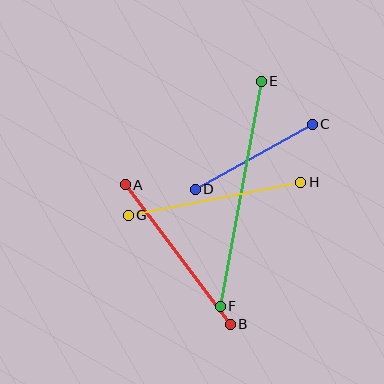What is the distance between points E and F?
The distance is approximately 229 pixels.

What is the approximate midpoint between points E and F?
The midpoint is at approximately (241, 194) pixels.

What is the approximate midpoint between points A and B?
The midpoint is at approximately (178, 254) pixels.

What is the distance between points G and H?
The distance is approximately 176 pixels.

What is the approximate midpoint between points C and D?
The midpoint is at approximately (254, 157) pixels.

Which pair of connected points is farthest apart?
Points E and F are farthest apart.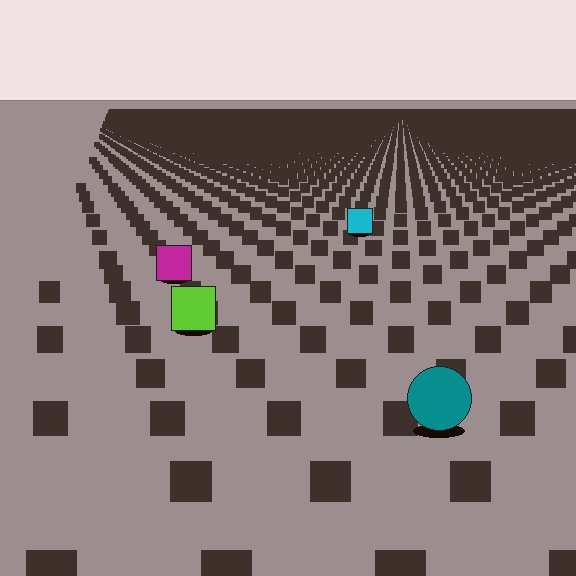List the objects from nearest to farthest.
From nearest to farthest: the teal circle, the lime square, the magenta square, the cyan square.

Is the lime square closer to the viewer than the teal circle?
No. The teal circle is closer — you can tell from the texture gradient: the ground texture is coarser near it.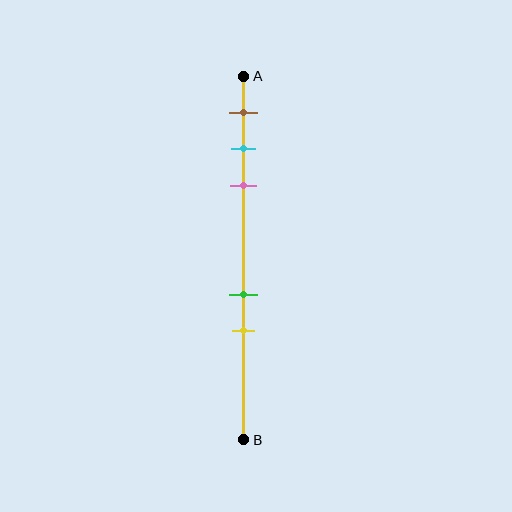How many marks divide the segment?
There are 5 marks dividing the segment.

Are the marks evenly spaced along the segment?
No, the marks are not evenly spaced.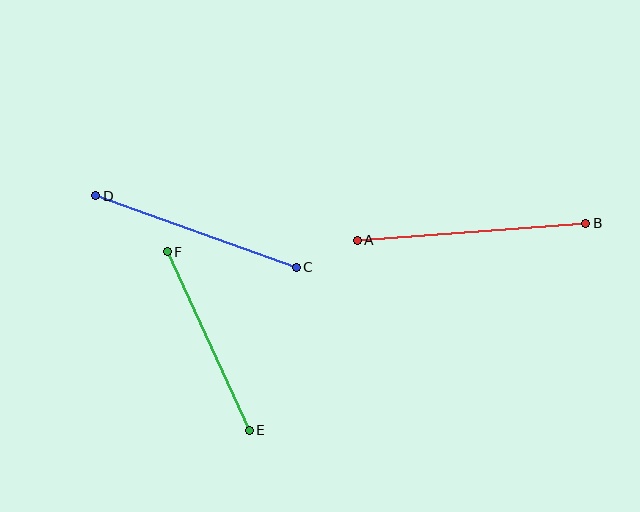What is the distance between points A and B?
The distance is approximately 229 pixels.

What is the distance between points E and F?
The distance is approximately 196 pixels.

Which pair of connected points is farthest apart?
Points A and B are farthest apart.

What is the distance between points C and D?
The distance is approximately 213 pixels.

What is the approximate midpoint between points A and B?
The midpoint is at approximately (472, 232) pixels.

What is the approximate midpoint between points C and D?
The midpoint is at approximately (196, 231) pixels.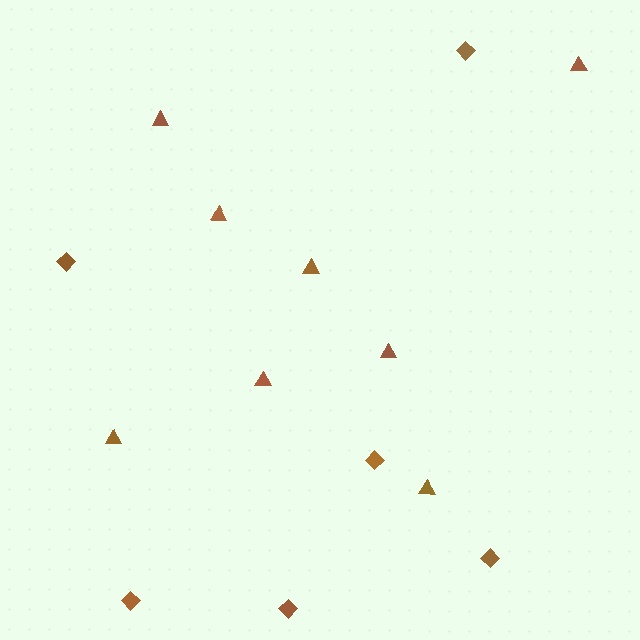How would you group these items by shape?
There are 2 groups: one group of diamonds (6) and one group of triangles (8).